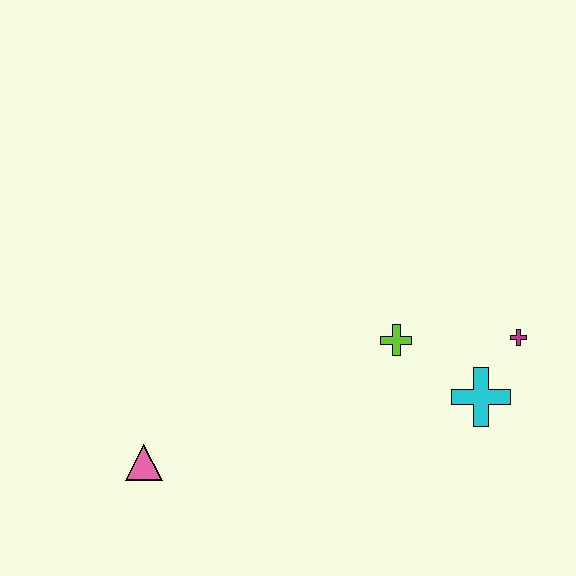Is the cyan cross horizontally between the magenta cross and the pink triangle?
Yes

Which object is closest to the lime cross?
The cyan cross is closest to the lime cross.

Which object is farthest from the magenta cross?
The pink triangle is farthest from the magenta cross.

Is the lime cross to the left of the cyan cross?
Yes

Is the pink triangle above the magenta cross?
No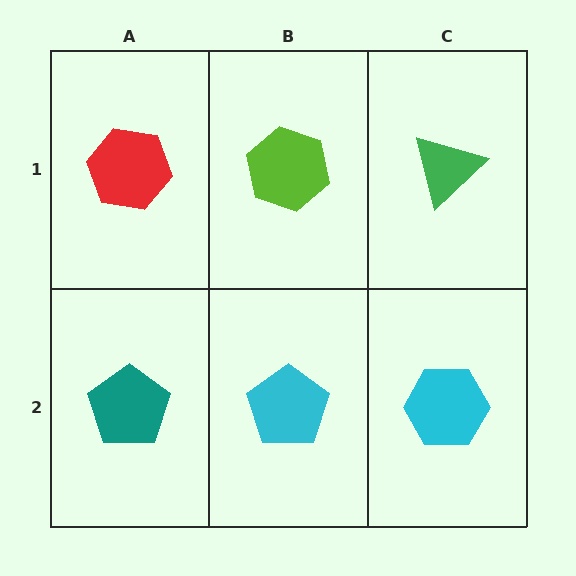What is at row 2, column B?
A cyan pentagon.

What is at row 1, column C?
A green triangle.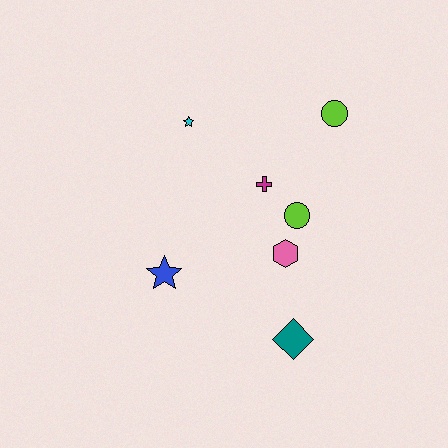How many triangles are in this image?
There are no triangles.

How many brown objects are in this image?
There are no brown objects.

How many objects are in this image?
There are 7 objects.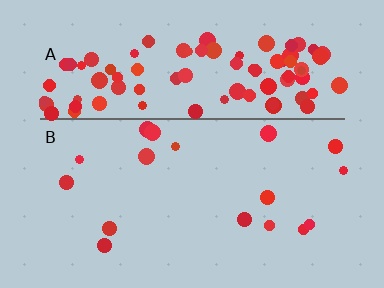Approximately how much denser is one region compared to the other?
Approximately 6.2× — region A over region B.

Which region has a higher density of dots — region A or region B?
A (the top).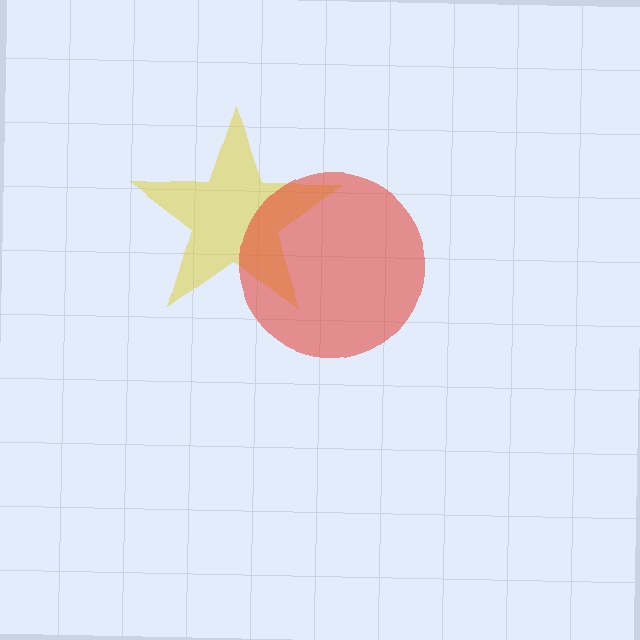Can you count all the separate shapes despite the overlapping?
Yes, there are 2 separate shapes.